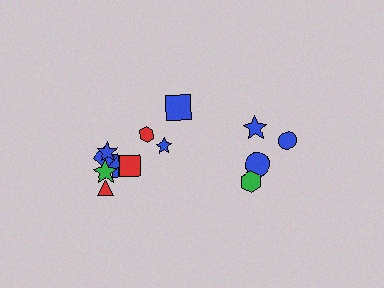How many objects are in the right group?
There are 5 objects.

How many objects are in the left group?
There are 8 objects.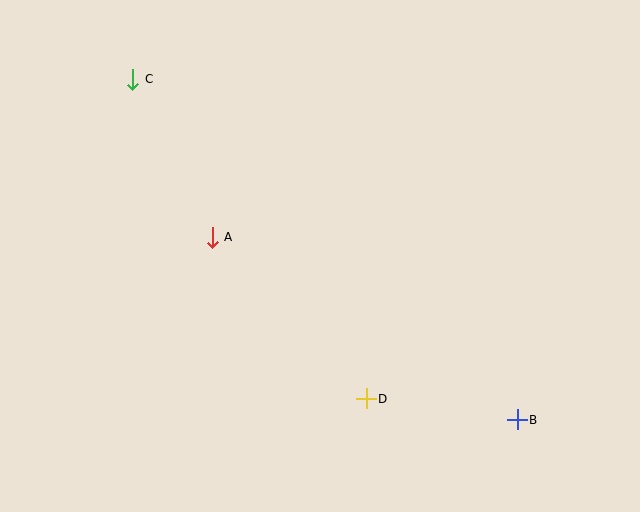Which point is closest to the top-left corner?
Point C is closest to the top-left corner.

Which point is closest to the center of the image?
Point A at (212, 237) is closest to the center.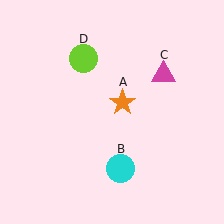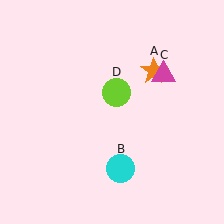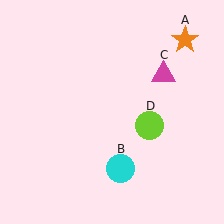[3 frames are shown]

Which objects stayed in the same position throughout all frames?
Cyan circle (object B) and magenta triangle (object C) remained stationary.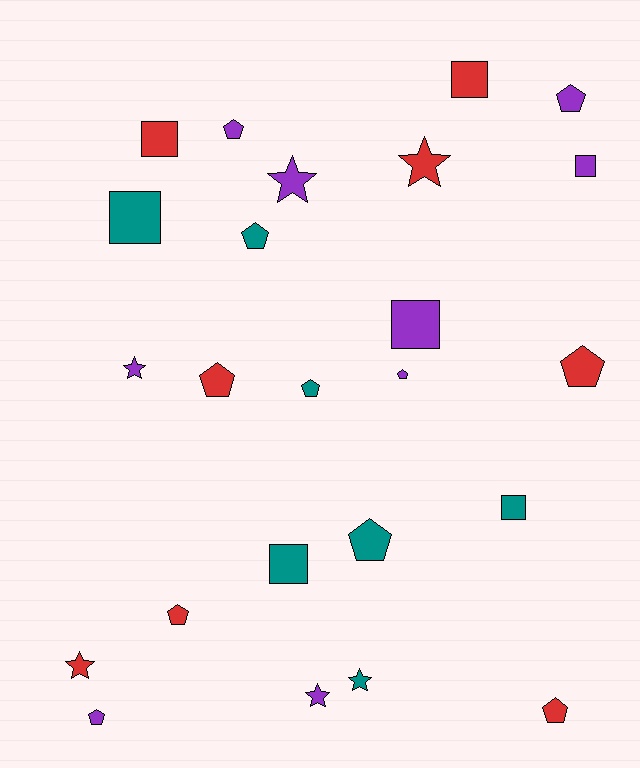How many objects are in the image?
There are 24 objects.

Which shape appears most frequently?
Pentagon, with 11 objects.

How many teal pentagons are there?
There are 3 teal pentagons.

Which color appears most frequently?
Purple, with 9 objects.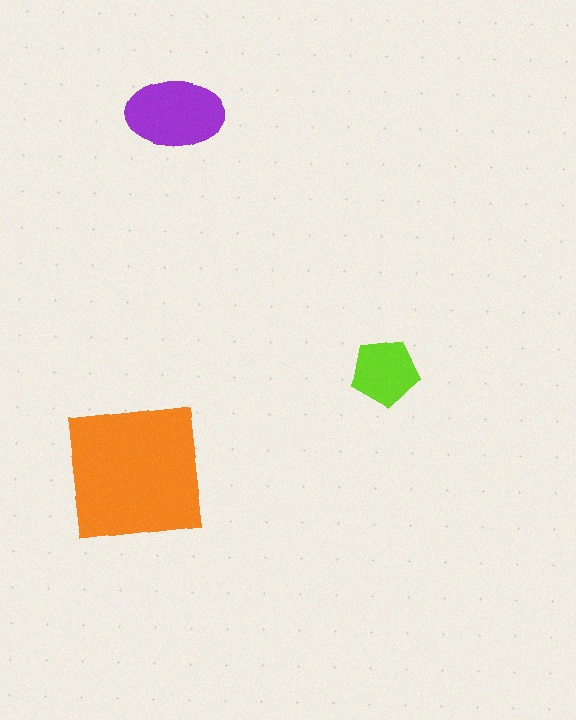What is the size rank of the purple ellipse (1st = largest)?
2nd.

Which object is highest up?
The purple ellipse is topmost.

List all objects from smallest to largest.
The lime pentagon, the purple ellipse, the orange square.